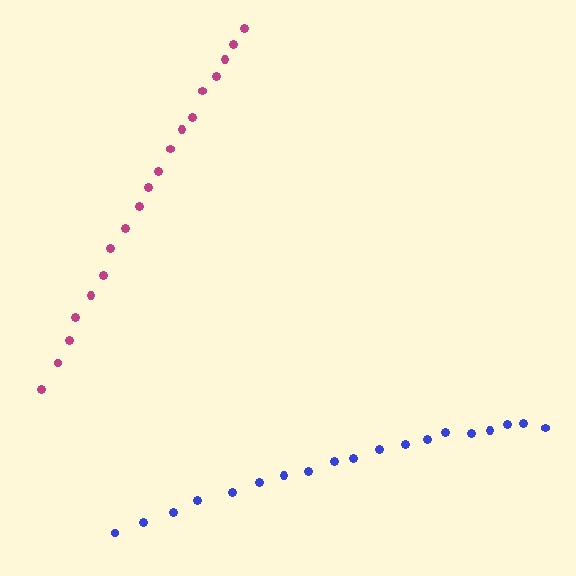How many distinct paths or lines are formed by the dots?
There are 2 distinct paths.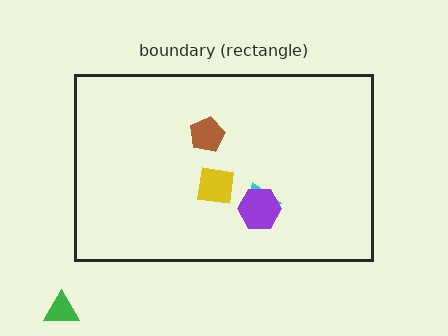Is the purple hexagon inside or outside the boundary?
Inside.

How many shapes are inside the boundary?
4 inside, 1 outside.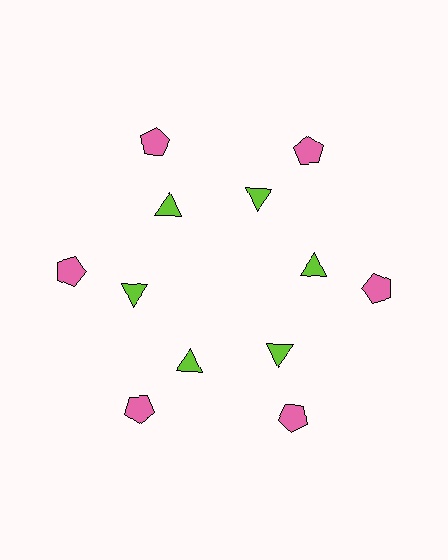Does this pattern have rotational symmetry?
Yes, this pattern has 6-fold rotational symmetry. It looks the same after rotating 60 degrees around the center.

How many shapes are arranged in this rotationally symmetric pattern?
There are 12 shapes, arranged in 6 groups of 2.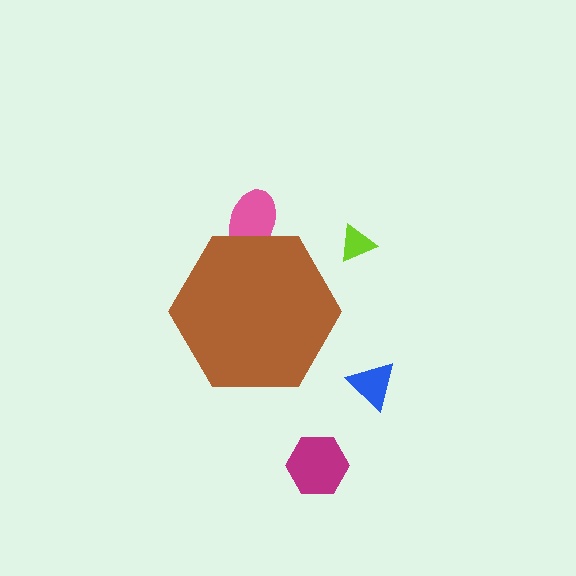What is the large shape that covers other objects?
A brown hexagon.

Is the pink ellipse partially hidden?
Yes, the pink ellipse is partially hidden behind the brown hexagon.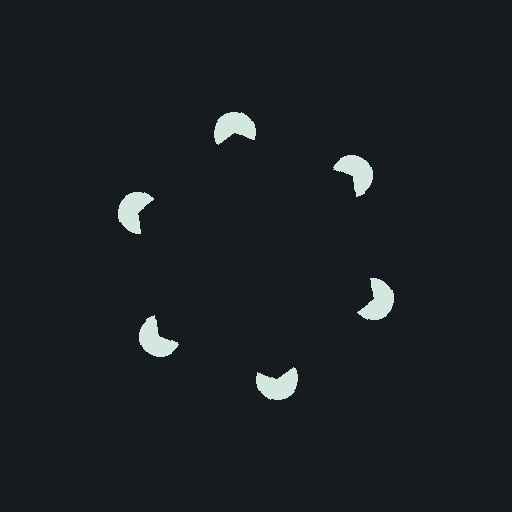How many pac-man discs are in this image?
There are 6 — one at each vertex of the illusory hexagon.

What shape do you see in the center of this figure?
An illusory hexagon — its edges are inferred from the aligned wedge cuts in the pac-man discs, not physically drawn.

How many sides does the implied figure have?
6 sides.